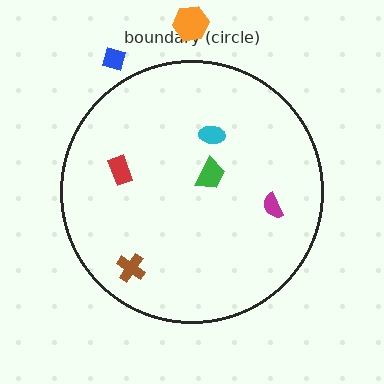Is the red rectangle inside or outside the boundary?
Inside.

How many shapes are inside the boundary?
5 inside, 2 outside.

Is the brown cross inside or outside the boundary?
Inside.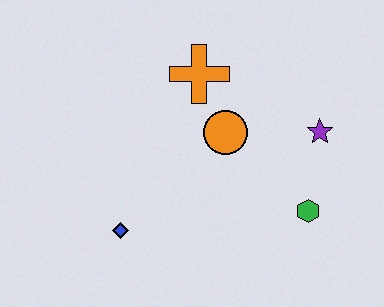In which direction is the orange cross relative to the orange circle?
The orange cross is above the orange circle.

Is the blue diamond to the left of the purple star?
Yes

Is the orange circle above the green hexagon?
Yes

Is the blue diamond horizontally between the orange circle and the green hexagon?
No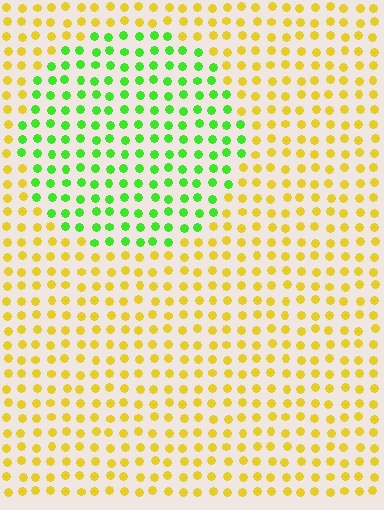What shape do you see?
I see a circle.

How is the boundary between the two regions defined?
The boundary is defined purely by a slight shift in hue (about 61 degrees). Spacing, size, and orientation are identical on both sides.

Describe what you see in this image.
The image is filled with small yellow elements in a uniform arrangement. A circle-shaped region is visible where the elements are tinted to a slightly different hue, forming a subtle color boundary.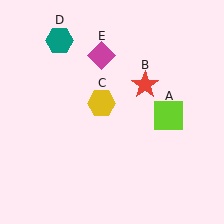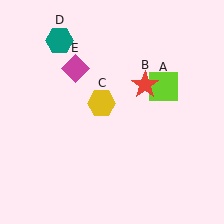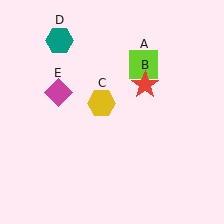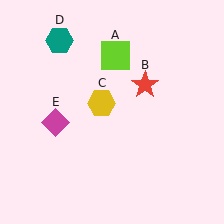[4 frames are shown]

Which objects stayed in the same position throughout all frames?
Red star (object B) and yellow hexagon (object C) and teal hexagon (object D) remained stationary.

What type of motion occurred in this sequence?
The lime square (object A), magenta diamond (object E) rotated counterclockwise around the center of the scene.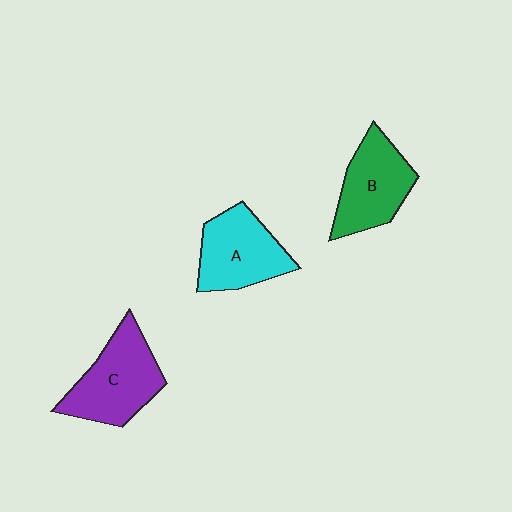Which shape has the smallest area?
Shape B (green).